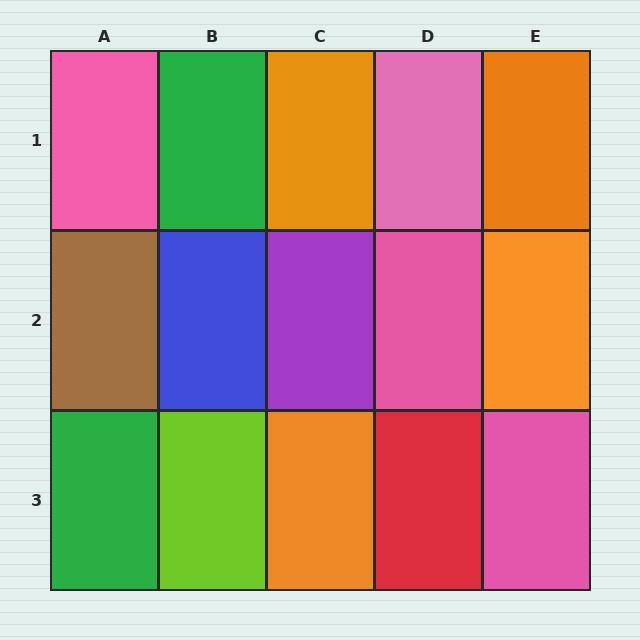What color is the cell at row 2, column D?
Pink.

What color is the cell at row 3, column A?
Green.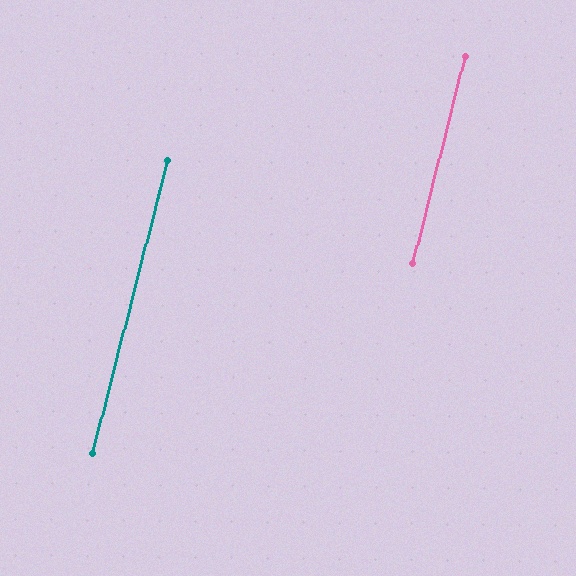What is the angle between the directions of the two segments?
Approximately 0 degrees.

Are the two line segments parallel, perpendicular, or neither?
Parallel — their directions differ by only 0.3°.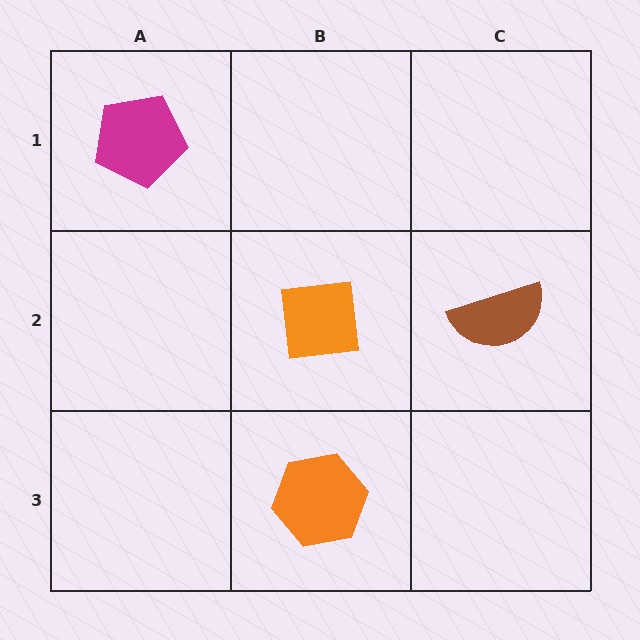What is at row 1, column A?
A magenta pentagon.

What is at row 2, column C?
A brown semicircle.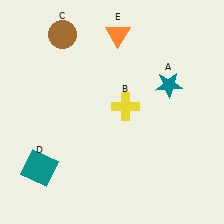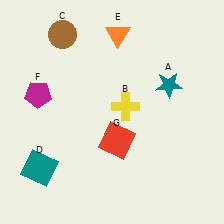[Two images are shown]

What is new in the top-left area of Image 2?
A magenta pentagon (F) was added in the top-left area of Image 2.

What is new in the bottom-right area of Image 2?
A red square (G) was added in the bottom-right area of Image 2.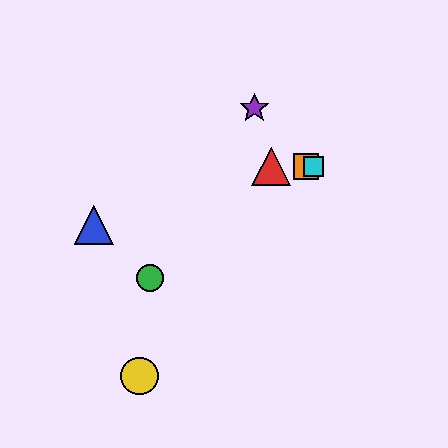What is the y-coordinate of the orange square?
The orange square is at y≈167.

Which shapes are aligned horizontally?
The red triangle, the orange square, the cyan square are aligned horizontally.